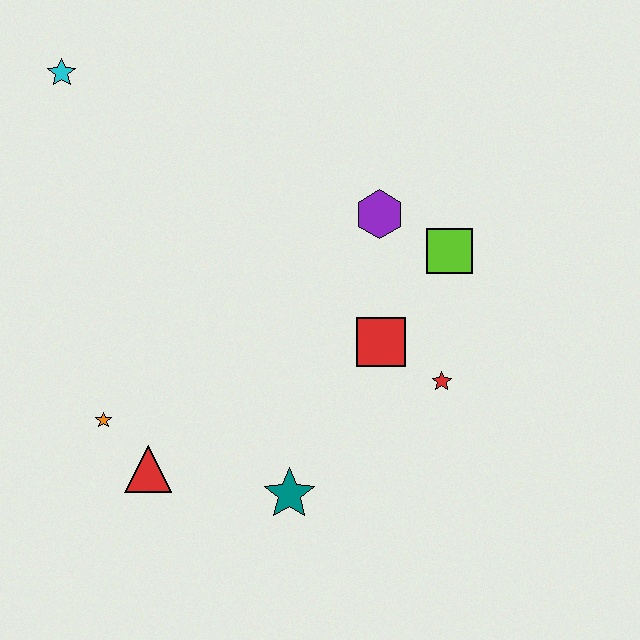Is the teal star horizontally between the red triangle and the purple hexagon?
Yes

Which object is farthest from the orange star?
The lime square is farthest from the orange star.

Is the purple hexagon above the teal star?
Yes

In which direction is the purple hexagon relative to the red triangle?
The purple hexagon is above the red triangle.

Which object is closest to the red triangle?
The orange star is closest to the red triangle.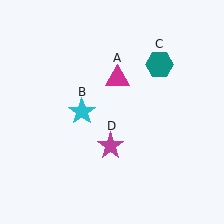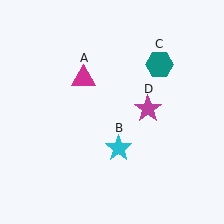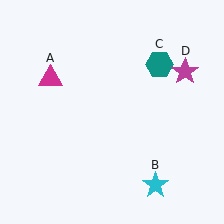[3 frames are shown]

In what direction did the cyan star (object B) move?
The cyan star (object B) moved down and to the right.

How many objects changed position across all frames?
3 objects changed position: magenta triangle (object A), cyan star (object B), magenta star (object D).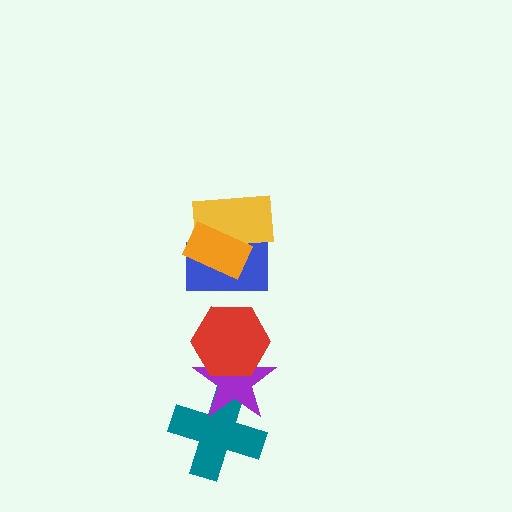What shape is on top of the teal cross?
The purple star is on top of the teal cross.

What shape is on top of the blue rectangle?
The yellow rectangle is on top of the blue rectangle.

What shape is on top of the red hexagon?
The blue rectangle is on top of the red hexagon.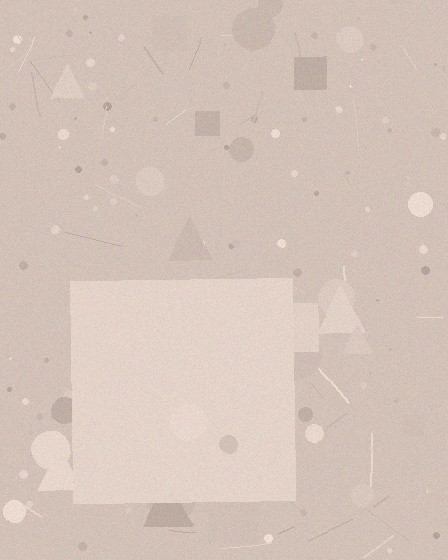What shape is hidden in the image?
A square is hidden in the image.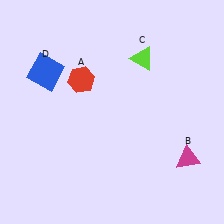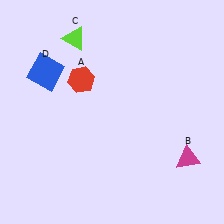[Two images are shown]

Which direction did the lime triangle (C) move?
The lime triangle (C) moved left.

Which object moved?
The lime triangle (C) moved left.